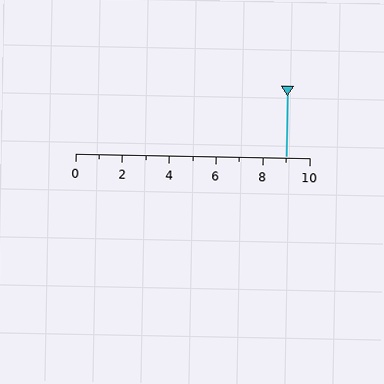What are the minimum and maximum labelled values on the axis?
The axis runs from 0 to 10.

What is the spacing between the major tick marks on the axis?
The major ticks are spaced 2 apart.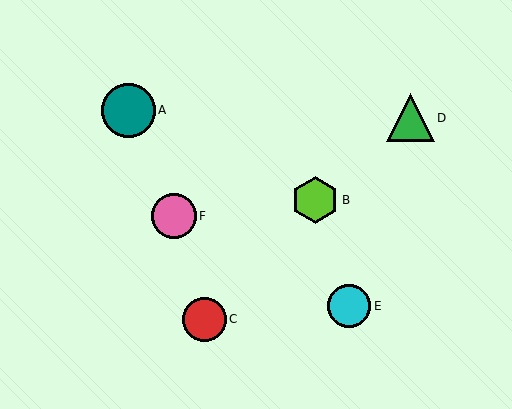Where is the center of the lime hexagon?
The center of the lime hexagon is at (315, 200).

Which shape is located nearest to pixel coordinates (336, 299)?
The cyan circle (labeled E) at (349, 306) is nearest to that location.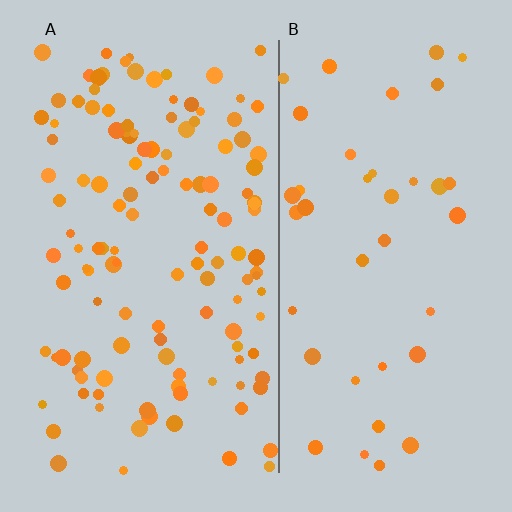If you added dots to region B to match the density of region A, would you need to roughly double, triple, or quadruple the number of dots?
Approximately triple.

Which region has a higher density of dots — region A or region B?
A (the left).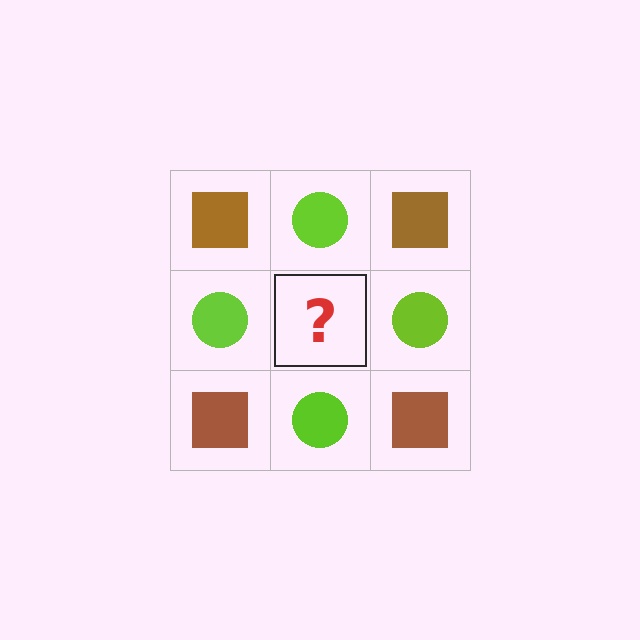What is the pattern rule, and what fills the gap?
The rule is that it alternates brown square and lime circle in a checkerboard pattern. The gap should be filled with a brown square.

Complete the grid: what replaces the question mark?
The question mark should be replaced with a brown square.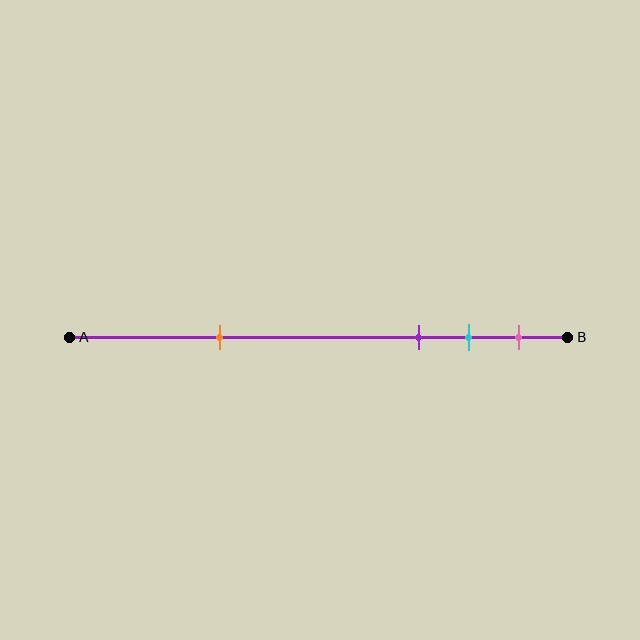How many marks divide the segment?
There are 4 marks dividing the segment.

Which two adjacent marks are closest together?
The cyan and pink marks are the closest adjacent pair.